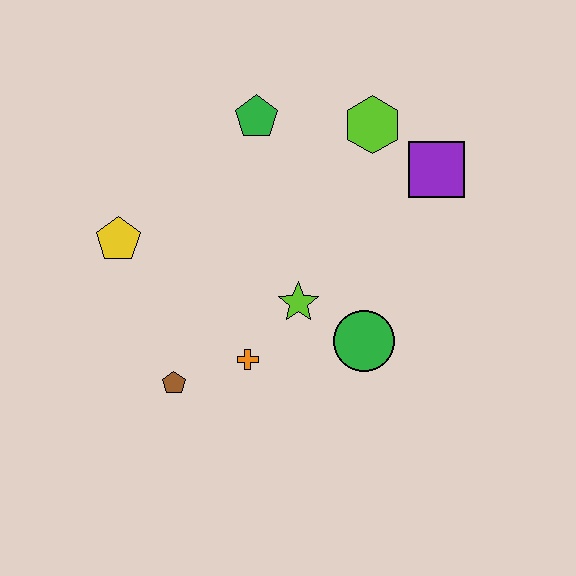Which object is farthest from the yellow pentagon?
The purple square is farthest from the yellow pentagon.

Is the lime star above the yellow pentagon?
No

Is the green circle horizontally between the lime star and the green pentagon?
No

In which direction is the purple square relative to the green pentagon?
The purple square is to the right of the green pentagon.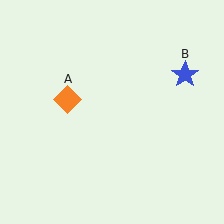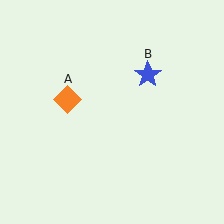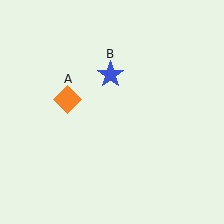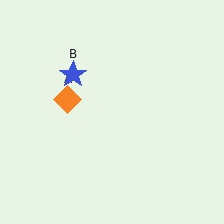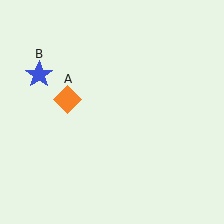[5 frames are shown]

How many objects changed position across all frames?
1 object changed position: blue star (object B).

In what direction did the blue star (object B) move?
The blue star (object B) moved left.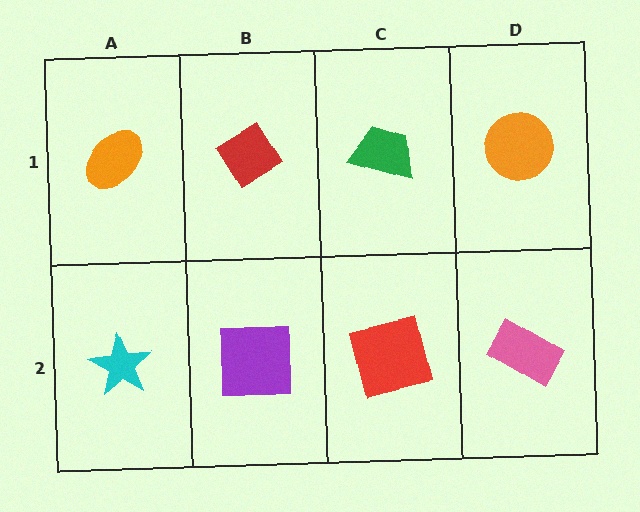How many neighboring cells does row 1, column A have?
2.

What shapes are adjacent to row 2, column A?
An orange ellipse (row 1, column A), a purple square (row 2, column B).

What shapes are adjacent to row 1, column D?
A pink rectangle (row 2, column D), a green trapezoid (row 1, column C).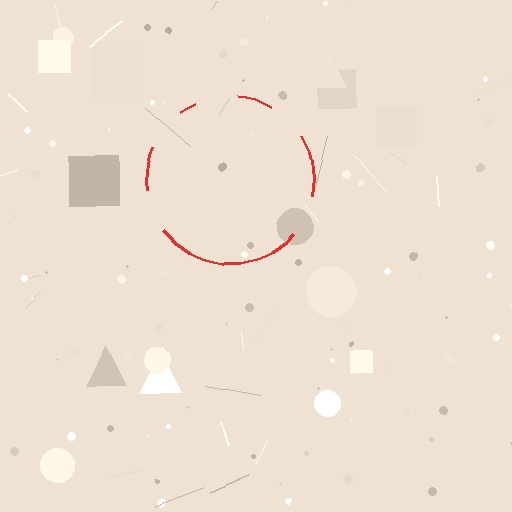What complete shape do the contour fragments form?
The contour fragments form a circle.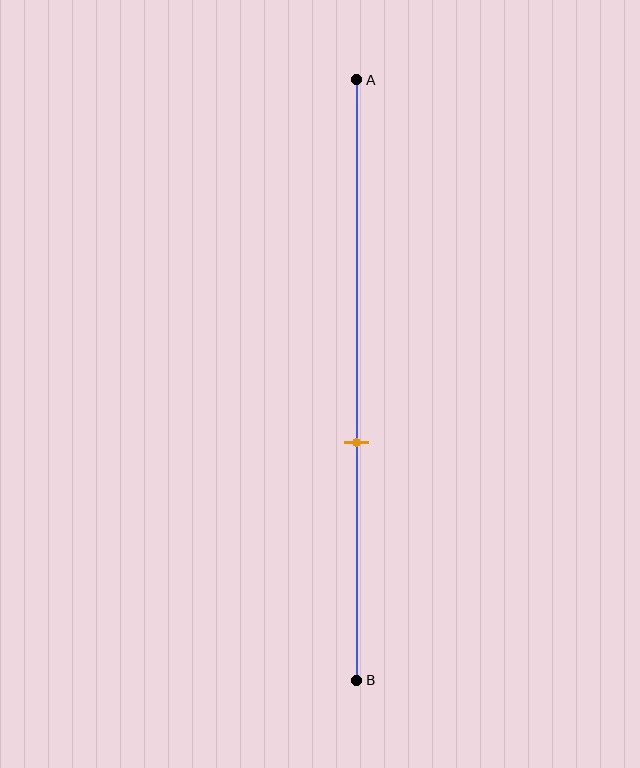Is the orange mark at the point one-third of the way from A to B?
No, the mark is at about 60% from A, not at the 33% one-third point.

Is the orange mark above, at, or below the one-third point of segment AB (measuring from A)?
The orange mark is below the one-third point of segment AB.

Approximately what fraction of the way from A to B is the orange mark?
The orange mark is approximately 60% of the way from A to B.